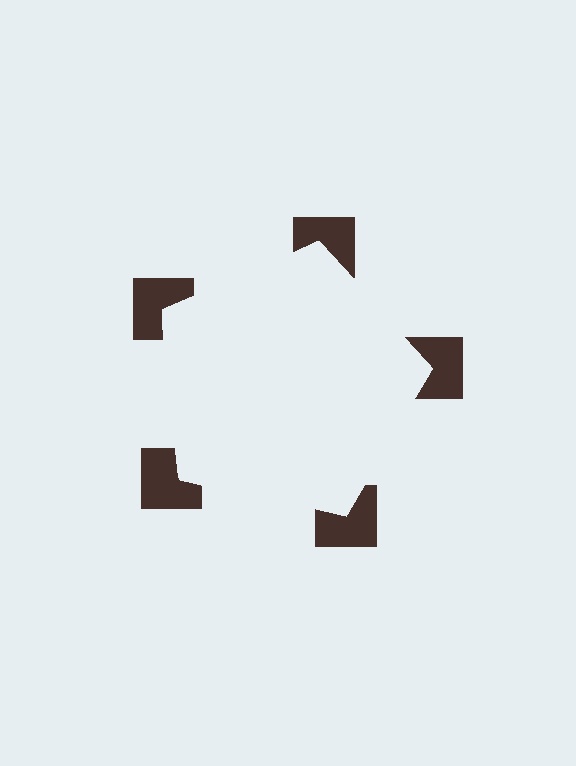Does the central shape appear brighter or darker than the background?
It typically appears slightly brighter than the background, even though no actual brightness change is drawn.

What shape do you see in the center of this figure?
An illusory pentagon — its edges are inferred from the aligned wedge cuts in the notched squares, not physically drawn.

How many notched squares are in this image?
There are 5 — one at each vertex of the illusory pentagon.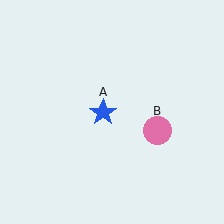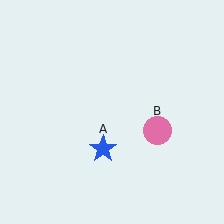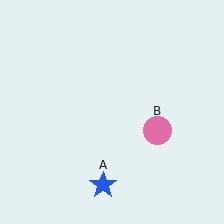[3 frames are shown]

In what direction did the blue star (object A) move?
The blue star (object A) moved down.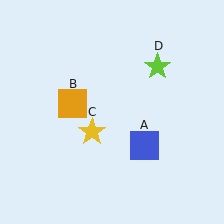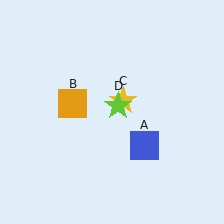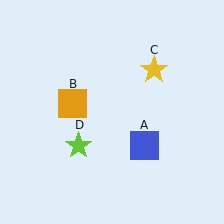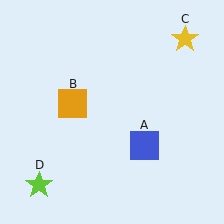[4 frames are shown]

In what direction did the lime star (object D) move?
The lime star (object D) moved down and to the left.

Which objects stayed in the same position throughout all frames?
Blue square (object A) and orange square (object B) remained stationary.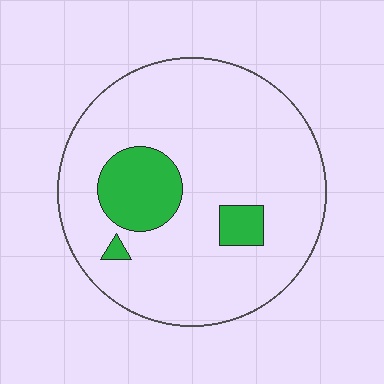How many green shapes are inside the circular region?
3.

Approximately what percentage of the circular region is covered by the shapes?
Approximately 15%.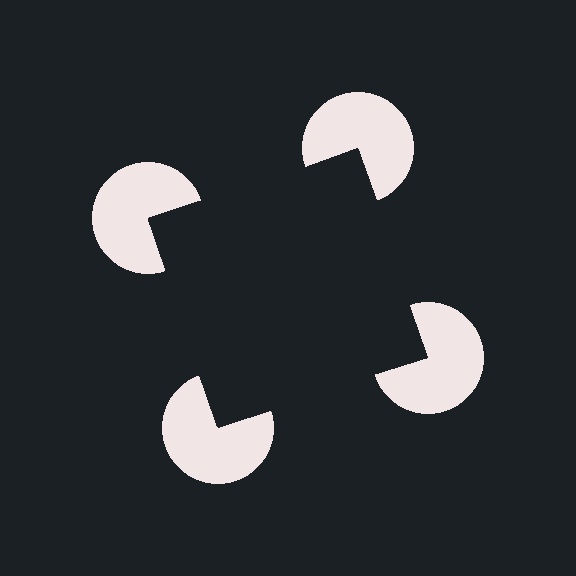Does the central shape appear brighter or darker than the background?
It typically appears slightly darker than the background, even though no actual brightness change is drawn.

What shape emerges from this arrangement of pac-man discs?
An illusory square — its edges are inferred from the aligned wedge cuts in the pac-man discs, not physically drawn.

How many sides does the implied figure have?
4 sides.